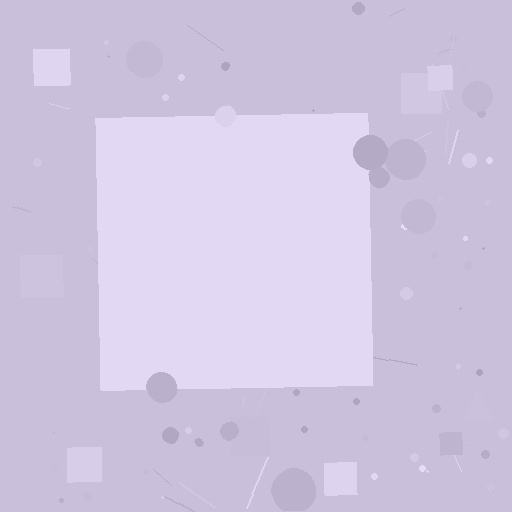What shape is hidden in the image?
A square is hidden in the image.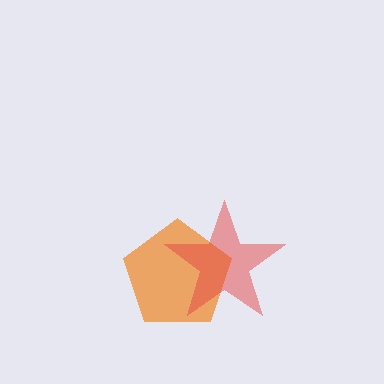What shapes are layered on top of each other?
The layered shapes are: an orange pentagon, a red star.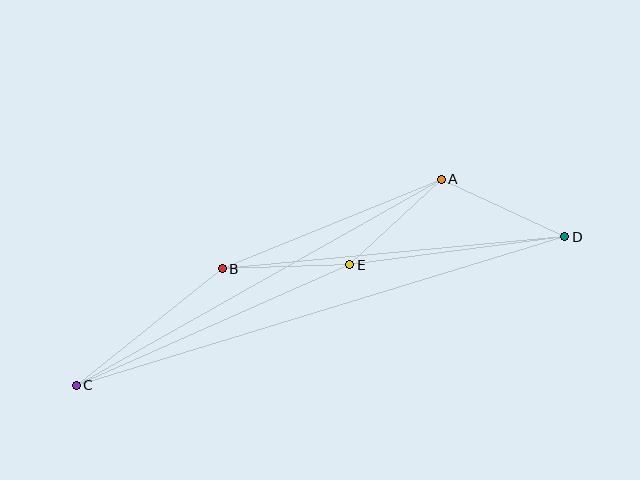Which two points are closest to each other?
Points A and E are closest to each other.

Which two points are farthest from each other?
Points C and D are farthest from each other.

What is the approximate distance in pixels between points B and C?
The distance between B and C is approximately 187 pixels.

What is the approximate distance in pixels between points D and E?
The distance between D and E is approximately 217 pixels.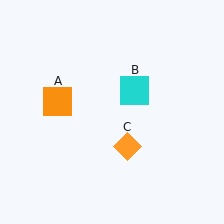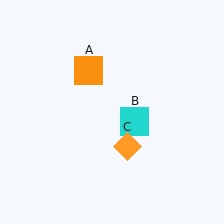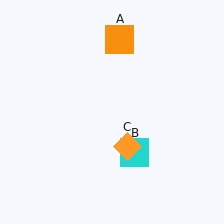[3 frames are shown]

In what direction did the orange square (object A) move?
The orange square (object A) moved up and to the right.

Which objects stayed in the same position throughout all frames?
Orange diamond (object C) remained stationary.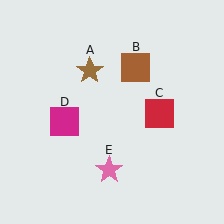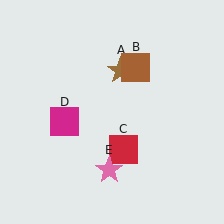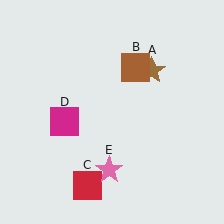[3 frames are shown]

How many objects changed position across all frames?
2 objects changed position: brown star (object A), red square (object C).